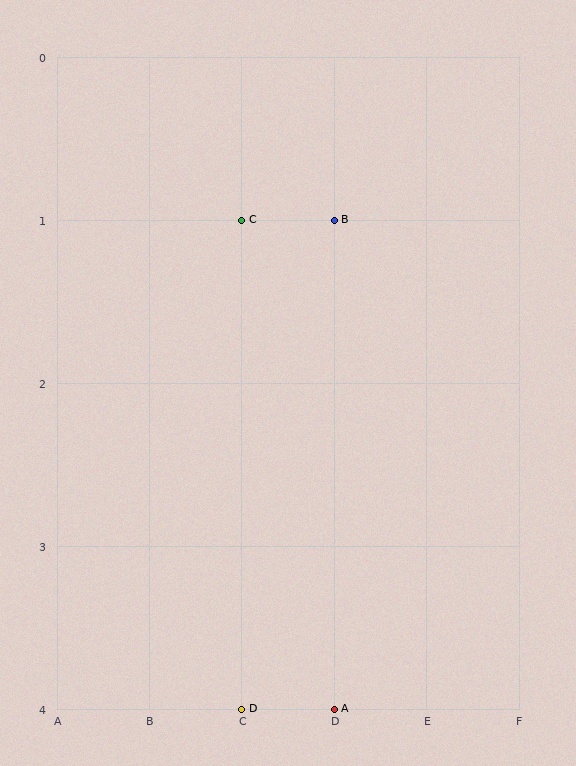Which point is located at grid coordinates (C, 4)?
Point D is at (C, 4).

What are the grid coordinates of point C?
Point C is at grid coordinates (C, 1).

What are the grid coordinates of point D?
Point D is at grid coordinates (C, 4).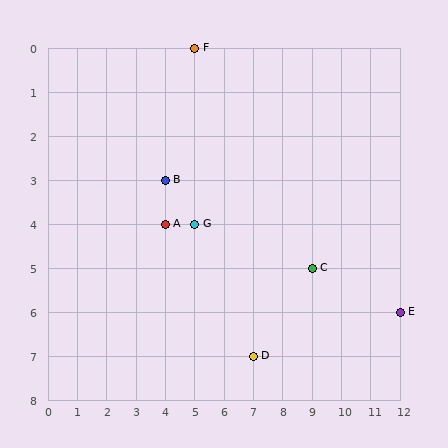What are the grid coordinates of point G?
Point G is at grid coordinates (5, 4).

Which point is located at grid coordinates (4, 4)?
Point A is at (4, 4).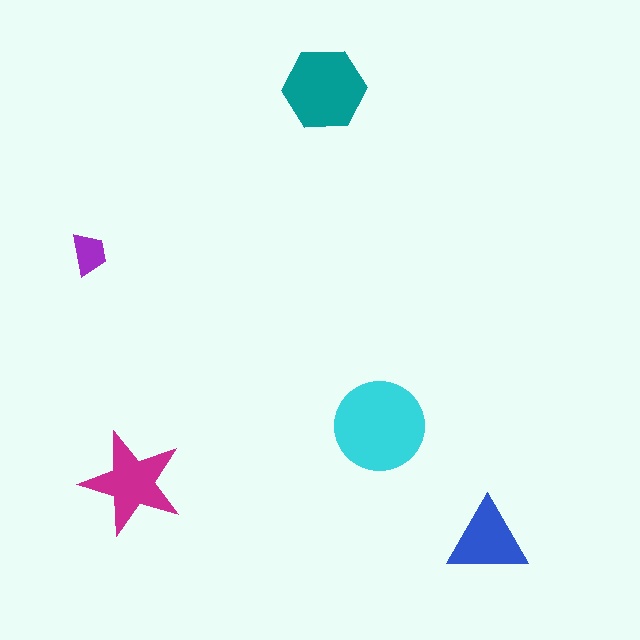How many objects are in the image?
There are 5 objects in the image.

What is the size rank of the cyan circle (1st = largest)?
1st.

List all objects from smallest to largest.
The purple trapezoid, the blue triangle, the magenta star, the teal hexagon, the cyan circle.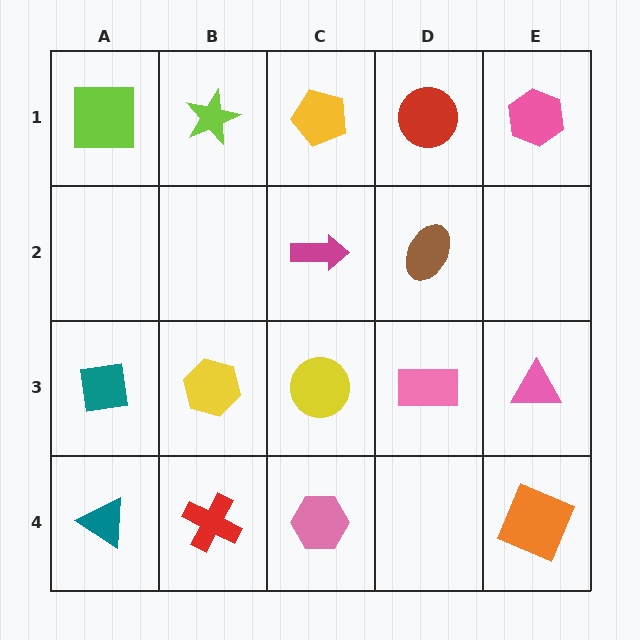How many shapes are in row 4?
4 shapes.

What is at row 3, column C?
A yellow circle.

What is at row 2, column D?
A brown ellipse.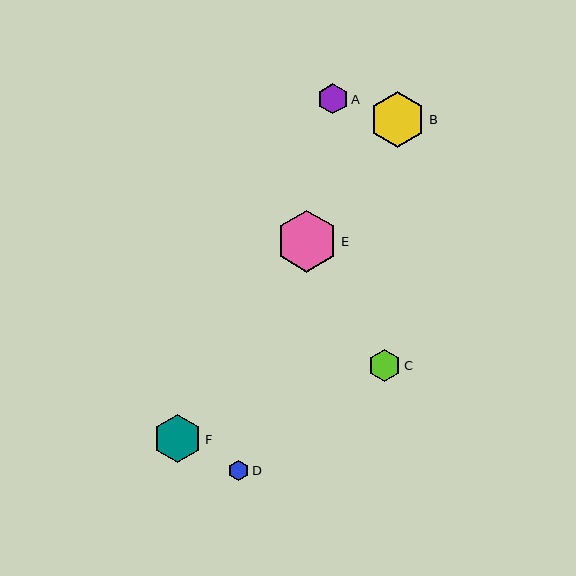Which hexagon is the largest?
Hexagon E is the largest with a size of approximately 62 pixels.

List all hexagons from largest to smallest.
From largest to smallest: E, B, F, C, A, D.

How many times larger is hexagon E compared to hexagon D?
Hexagon E is approximately 3.0 times the size of hexagon D.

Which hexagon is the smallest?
Hexagon D is the smallest with a size of approximately 21 pixels.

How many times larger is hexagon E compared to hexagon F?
Hexagon E is approximately 1.3 times the size of hexagon F.